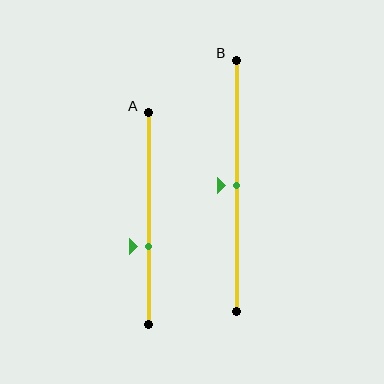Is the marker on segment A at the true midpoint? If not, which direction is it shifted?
No, the marker on segment A is shifted downward by about 13% of the segment length.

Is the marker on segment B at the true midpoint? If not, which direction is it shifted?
Yes, the marker on segment B is at the true midpoint.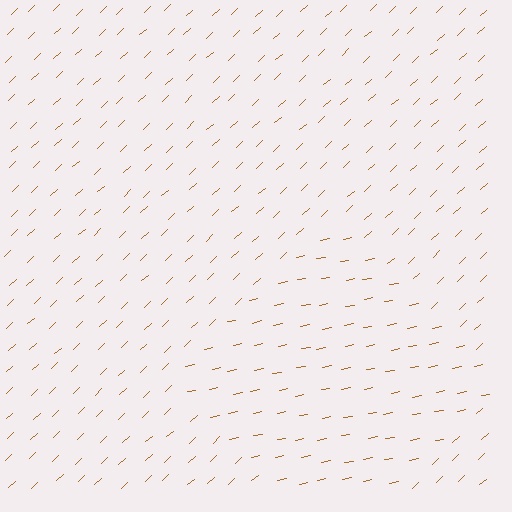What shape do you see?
I see a diamond.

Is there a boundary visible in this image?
Yes, there is a texture boundary formed by a change in line orientation.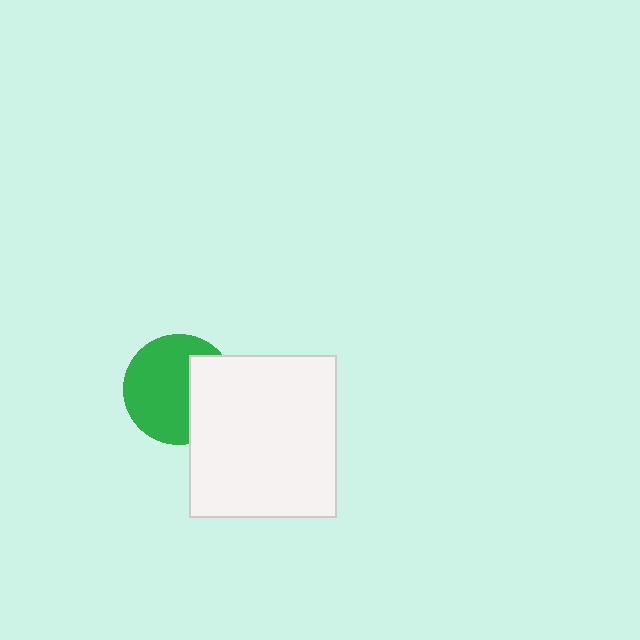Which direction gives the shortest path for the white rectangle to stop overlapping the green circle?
Moving right gives the shortest separation.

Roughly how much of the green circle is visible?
Most of it is visible (roughly 66%).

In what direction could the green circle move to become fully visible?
The green circle could move left. That would shift it out from behind the white rectangle entirely.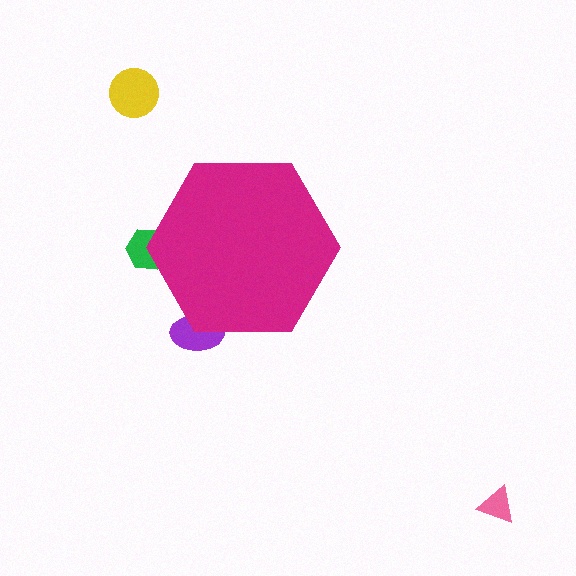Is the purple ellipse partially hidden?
Yes, the purple ellipse is partially hidden behind the magenta hexagon.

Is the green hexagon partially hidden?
Yes, the green hexagon is partially hidden behind the magenta hexagon.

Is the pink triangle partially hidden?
No, the pink triangle is fully visible.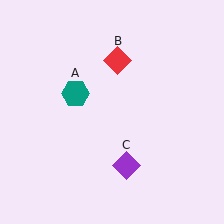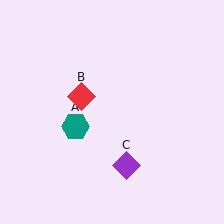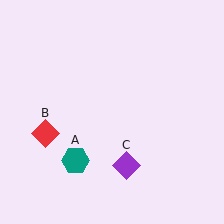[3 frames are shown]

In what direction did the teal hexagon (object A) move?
The teal hexagon (object A) moved down.